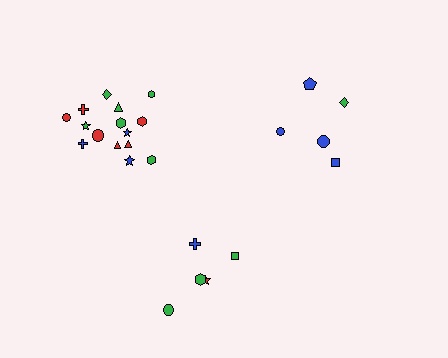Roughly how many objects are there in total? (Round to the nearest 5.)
Roughly 25 objects in total.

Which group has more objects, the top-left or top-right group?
The top-left group.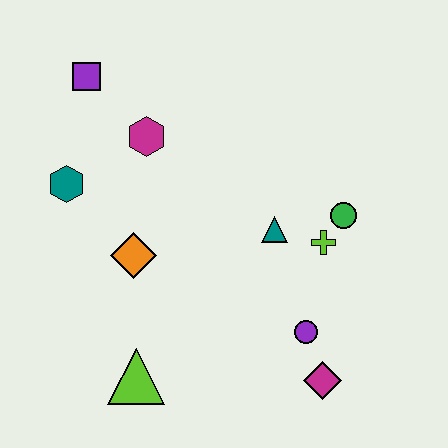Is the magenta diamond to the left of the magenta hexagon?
No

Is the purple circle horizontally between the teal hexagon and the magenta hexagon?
No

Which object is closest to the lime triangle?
The orange diamond is closest to the lime triangle.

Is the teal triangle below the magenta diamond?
No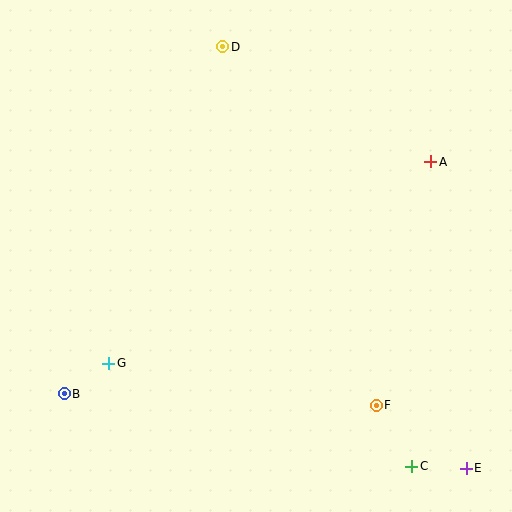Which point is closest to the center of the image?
Point G at (109, 363) is closest to the center.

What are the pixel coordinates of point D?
Point D is at (223, 47).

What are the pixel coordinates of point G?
Point G is at (109, 363).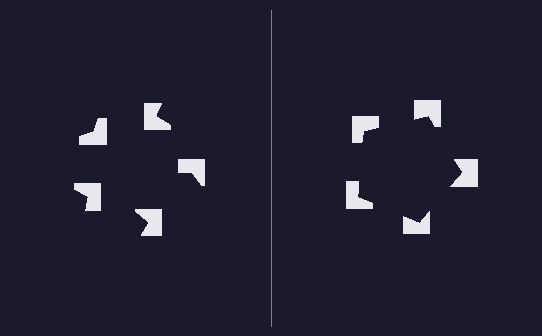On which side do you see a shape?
An illusory pentagon appears on the right side. On the left side the wedge cuts are rotated, so no coherent shape forms.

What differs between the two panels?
The notched squares are positioned identically on both sides; only the wedge orientations differ. On the right they align to a pentagon; on the left they are misaligned.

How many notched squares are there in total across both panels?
10 — 5 on each side.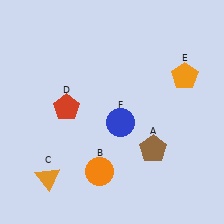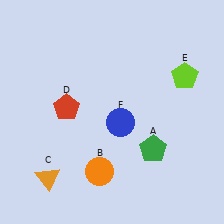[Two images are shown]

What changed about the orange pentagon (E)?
In Image 1, E is orange. In Image 2, it changed to lime.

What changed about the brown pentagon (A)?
In Image 1, A is brown. In Image 2, it changed to green.